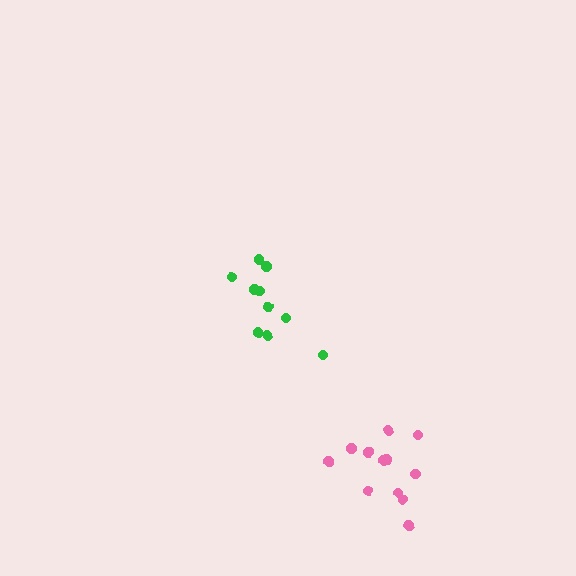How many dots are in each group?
Group 1: 12 dots, Group 2: 10 dots (22 total).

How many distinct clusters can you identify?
There are 2 distinct clusters.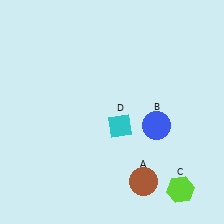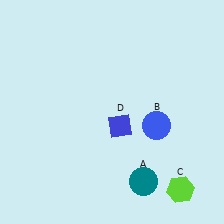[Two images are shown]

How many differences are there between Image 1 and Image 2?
There are 2 differences between the two images.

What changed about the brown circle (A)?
In Image 1, A is brown. In Image 2, it changed to teal.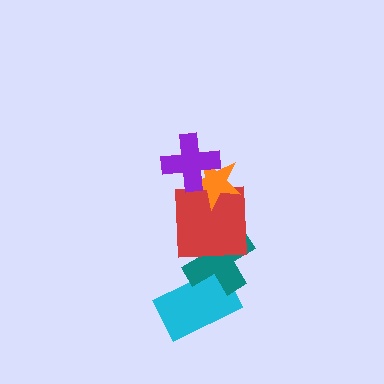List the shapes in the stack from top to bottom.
From top to bottom: the purple cross, the orange star, the red square, the teal cross, the cyan rectangle.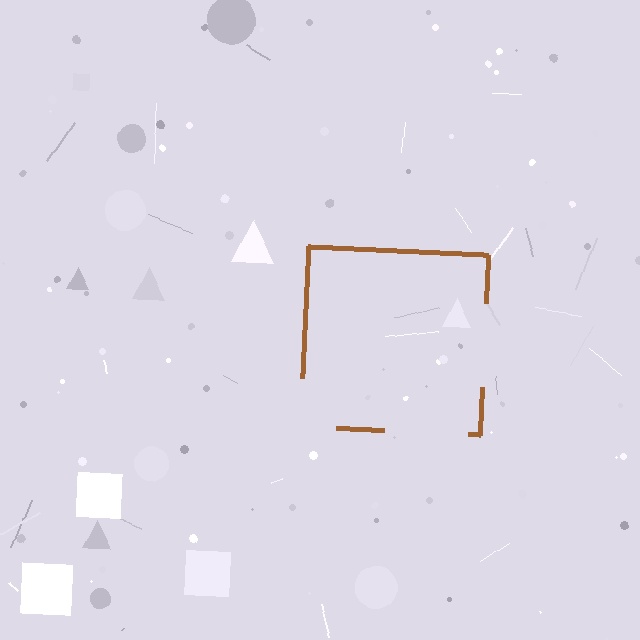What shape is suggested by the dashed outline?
The dashed outline suggests a square.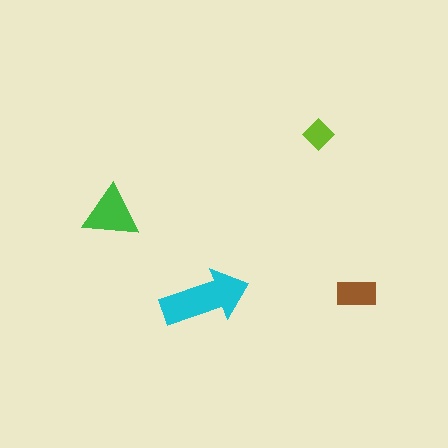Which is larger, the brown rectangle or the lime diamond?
The brown rectangle.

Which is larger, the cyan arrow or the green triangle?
The cyan arrow.